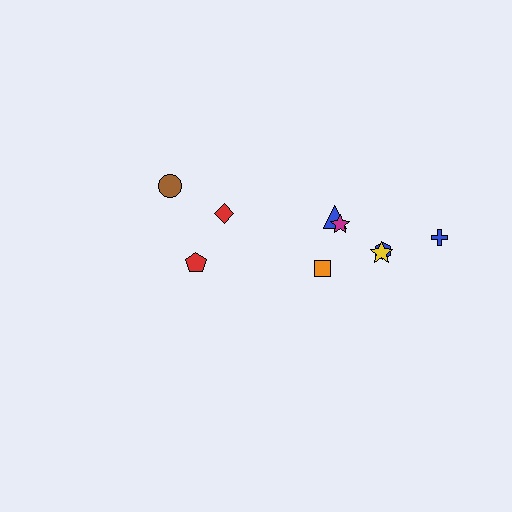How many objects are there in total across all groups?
There are 9 objects.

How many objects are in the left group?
There are 3 objects.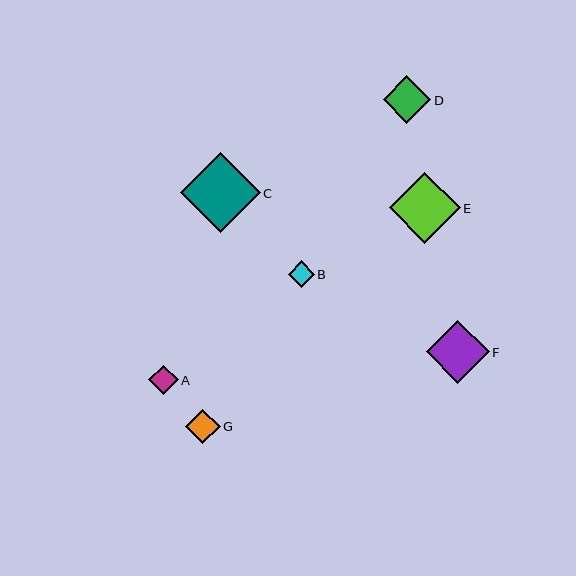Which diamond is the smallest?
Diamond B is the smallest with a size of approximately 26 pixels.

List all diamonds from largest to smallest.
From largest to smallest: C, E, F, D, G, A, B.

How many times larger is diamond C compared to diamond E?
Diamond C is approximately 1.1 times the size of diamond E.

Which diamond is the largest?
Diamond C is the largest with a size of approximately 80 pixels.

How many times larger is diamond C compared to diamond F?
Diamond C is approximately 1.3 times the size of diamond F.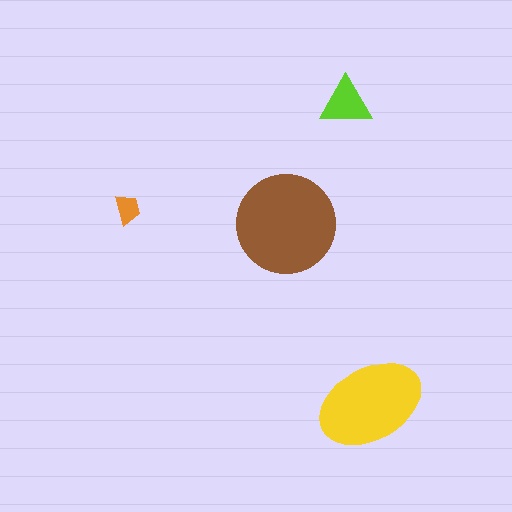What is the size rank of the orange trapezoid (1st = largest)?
4th.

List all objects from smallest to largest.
The orange trapezoid, the lime triangle, the yellow ellipse, the brown circle.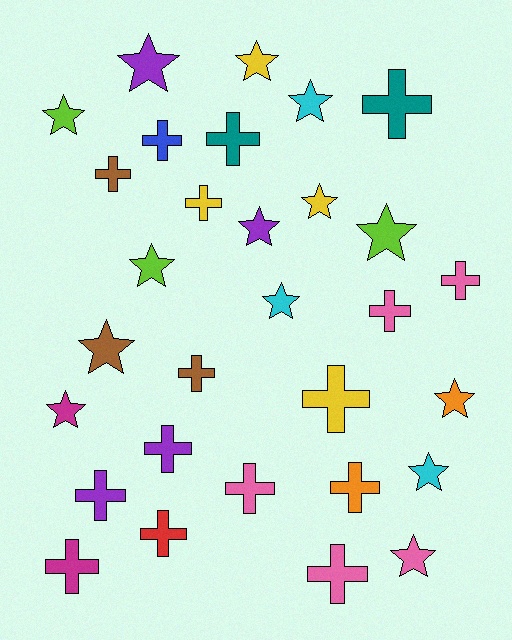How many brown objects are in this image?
There are 3 brown objects.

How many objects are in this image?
There are 30 objects.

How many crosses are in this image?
There are 16 crosses.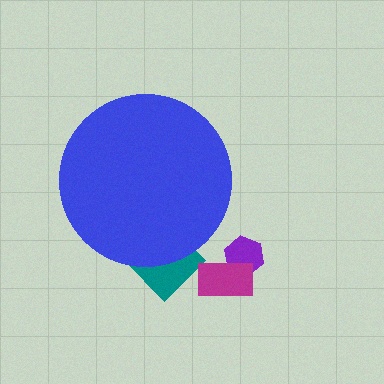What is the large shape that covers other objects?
A blue circle.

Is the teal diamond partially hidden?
Yes, the teal diamond is partially hidden behind the blue circle.